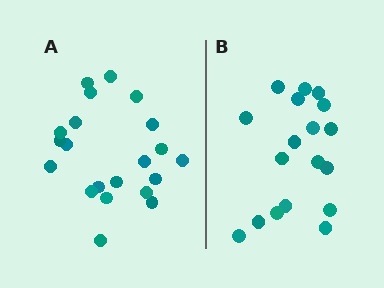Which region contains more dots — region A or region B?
Region A (the left region) has more dots.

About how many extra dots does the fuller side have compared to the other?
Region A has just a few more — roughly 2 or 3 more dots than region B.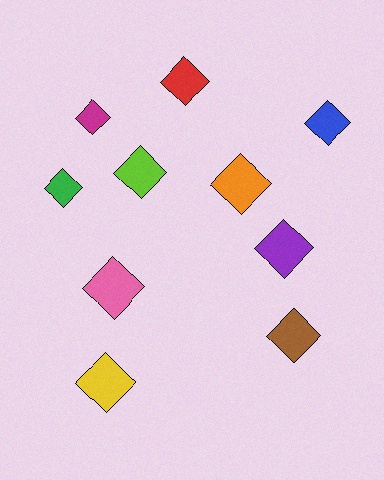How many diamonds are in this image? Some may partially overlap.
There are 10 diamonds.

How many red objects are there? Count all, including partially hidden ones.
There is 1 red object.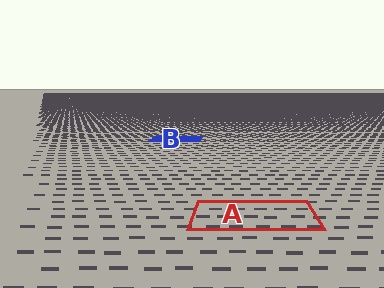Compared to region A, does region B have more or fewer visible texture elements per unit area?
Region B has more texture elements per unit area — they are packed more densely because it is farther away.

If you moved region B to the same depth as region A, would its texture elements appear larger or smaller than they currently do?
They would appear larger. At a closer depth, the same texture elements are projected at a bigger on-screen size.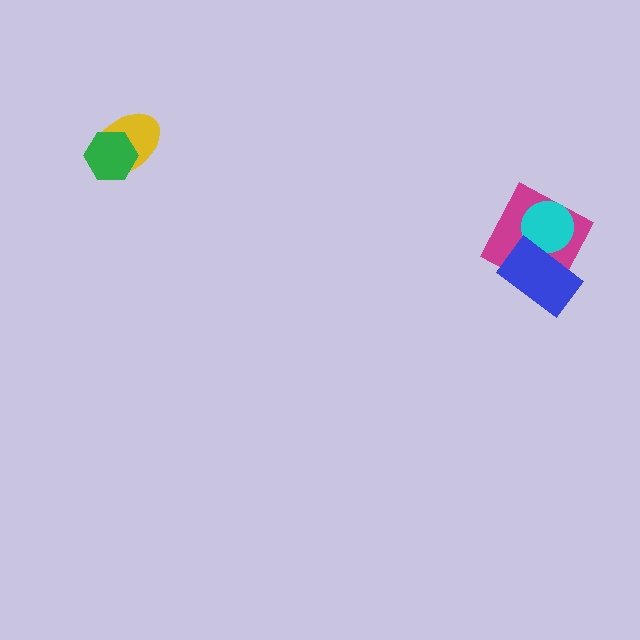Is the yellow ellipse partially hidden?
Yes, it is partially covered by another shape.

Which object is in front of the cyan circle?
The blue rectangle is in front of the cyan circle.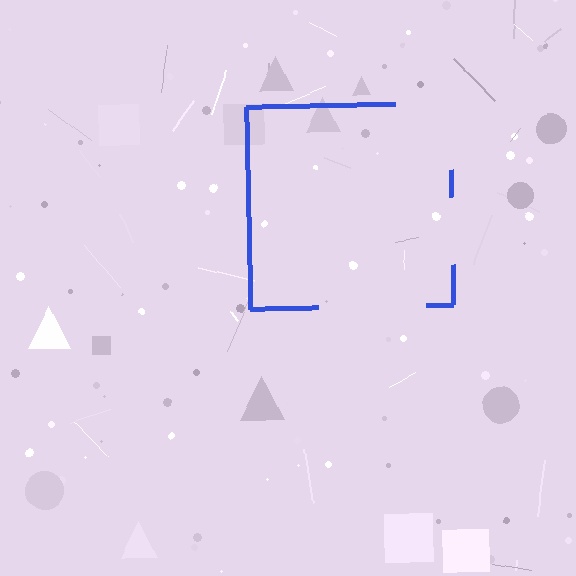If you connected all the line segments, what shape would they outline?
They would outline a square.